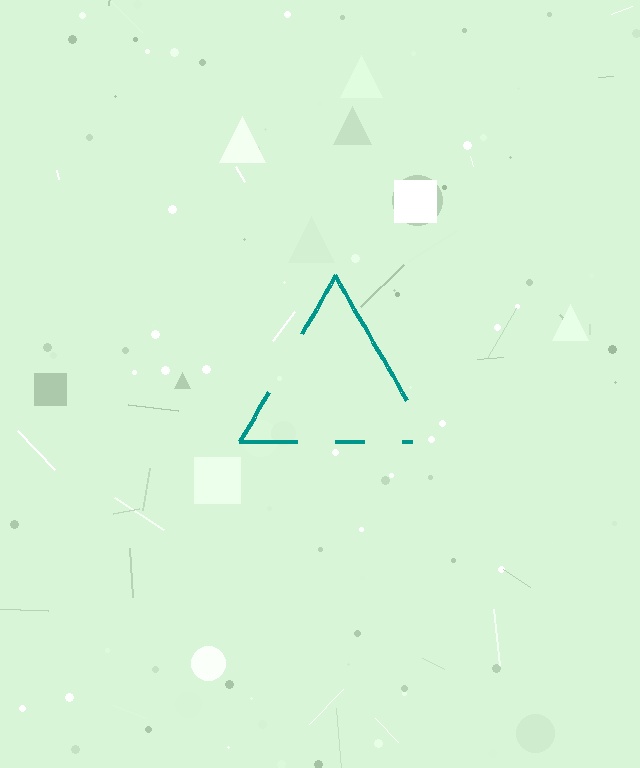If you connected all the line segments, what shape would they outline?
They would outline a triangle.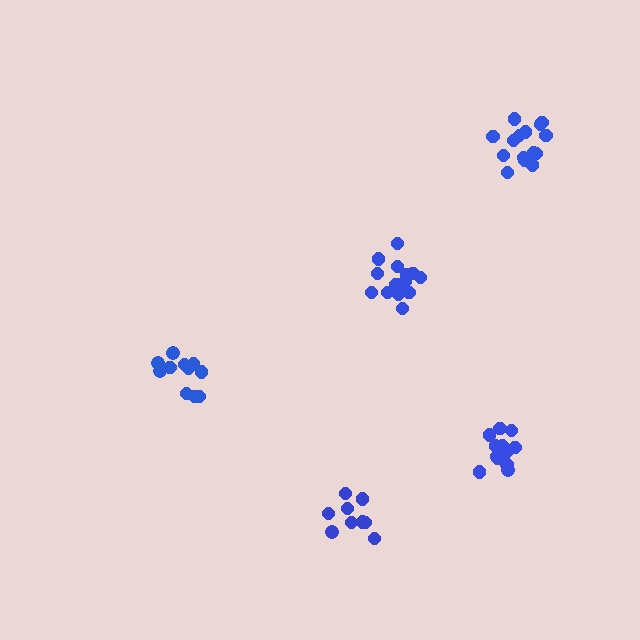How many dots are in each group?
Group 1: 9 dots, Group 2: 11 dots, Group 3: 15 dots, Group 4: 15 dots, Group 5: 14 dots (64 total).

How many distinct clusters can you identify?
There are 5 distinct clusters.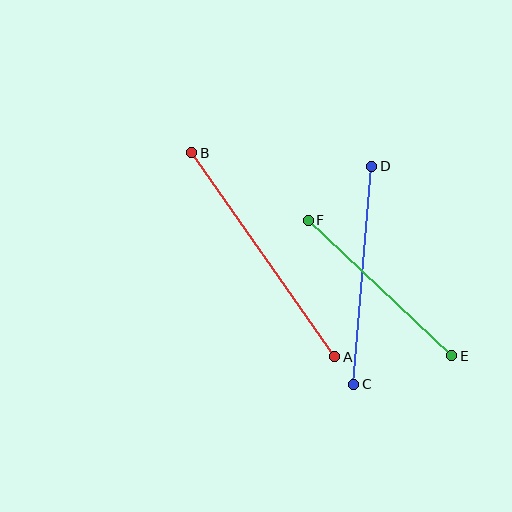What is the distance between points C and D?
The distance is approximately 218 pixels.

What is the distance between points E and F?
The distance is approximately 197 pixels.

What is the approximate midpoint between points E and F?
The midpoint is at approximately (380, 288) pixels.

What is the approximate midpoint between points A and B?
The midpoint is at approximately (263, 255) pixels.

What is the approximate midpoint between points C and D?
The midpoint is at approximately (363, 275) pixels.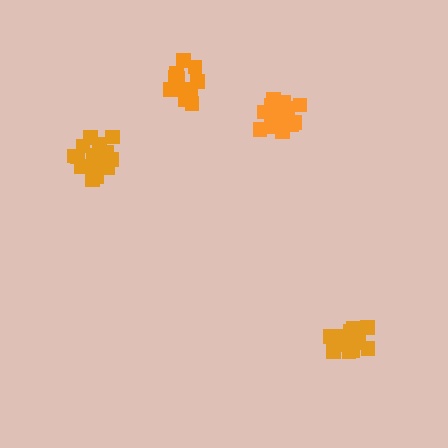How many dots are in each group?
Group 1: 15 dots, Group 2: 19 dots, Group 3: 19 dots, Group 4: 17 dots (70 total).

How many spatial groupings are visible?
There are 4 spatial groupings.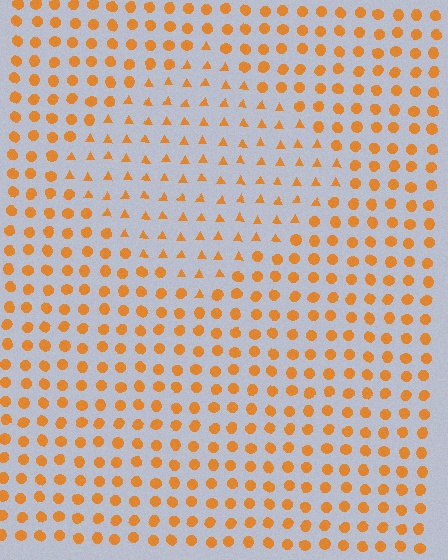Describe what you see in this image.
The image is filled with small orange elements arranged in a uniform grid. A diamond-shaped region contains triangles, while the surrounding area contains circles. The boundary is defined purely by the change in element shape.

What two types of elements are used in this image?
The image uses triangles inside the diamond region and circles outside it.